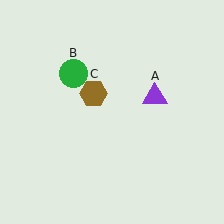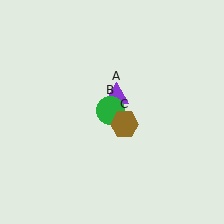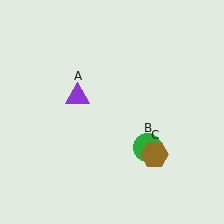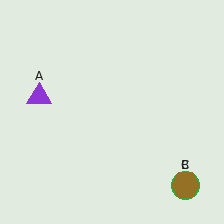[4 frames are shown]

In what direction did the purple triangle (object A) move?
The purple triangle (object A) moved left.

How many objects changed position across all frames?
3 objects changed position: purple triangle (object A), green circle (object B), brown hexagon (object C).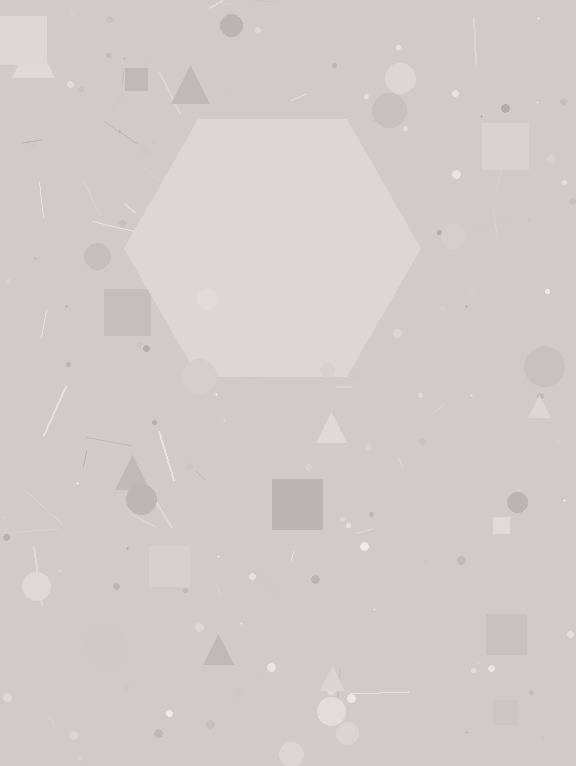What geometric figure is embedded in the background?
A hexagon is embedded in the background.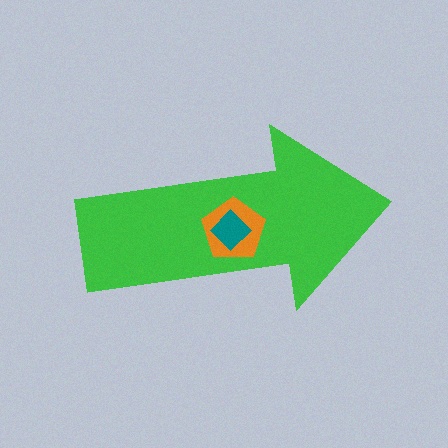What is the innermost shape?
The teal diamond.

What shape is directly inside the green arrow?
The orange pentagon.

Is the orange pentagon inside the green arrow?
Yes.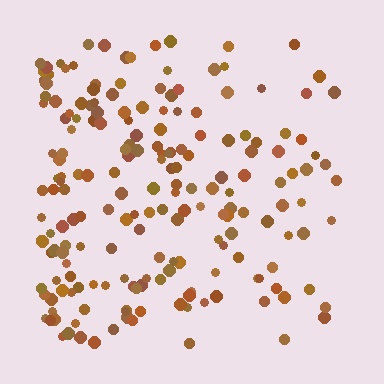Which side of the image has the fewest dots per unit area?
The right.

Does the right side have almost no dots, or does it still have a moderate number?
Still a moderate number, just noticeably fewer than the left.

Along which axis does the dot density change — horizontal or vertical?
Horizontal.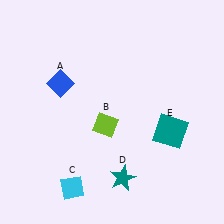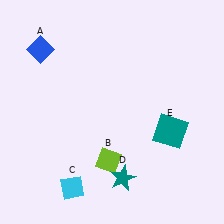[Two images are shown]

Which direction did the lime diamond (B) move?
The lime diamond (B) moved down.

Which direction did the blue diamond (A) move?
The blue diamond (A) moved up.